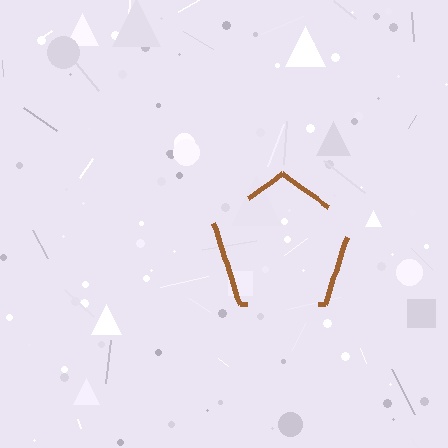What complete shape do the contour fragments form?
The contour fragments form a pentagon.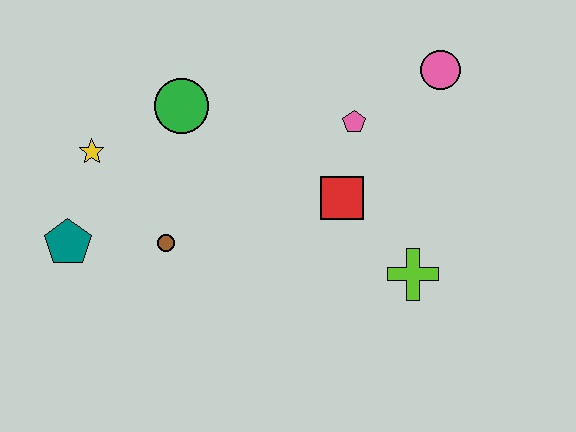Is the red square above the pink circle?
No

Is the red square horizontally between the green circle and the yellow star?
No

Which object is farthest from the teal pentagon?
The pink circle is farthest from the teal pentagon.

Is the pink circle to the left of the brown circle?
No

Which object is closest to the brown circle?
The teal pentagon is closest to the brown circle.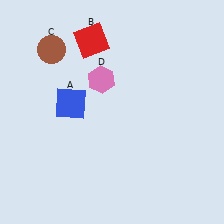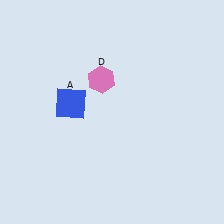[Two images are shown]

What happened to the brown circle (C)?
The brown circle (C) was removed in Image 2. It was in the top-left area of Image 1.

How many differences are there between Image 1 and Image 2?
There are 2 differences between the two images.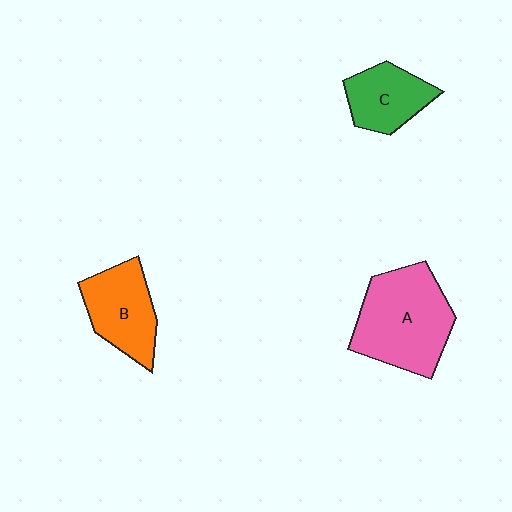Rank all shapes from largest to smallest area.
From largest to smallest: A (pink), B (orange), C (green).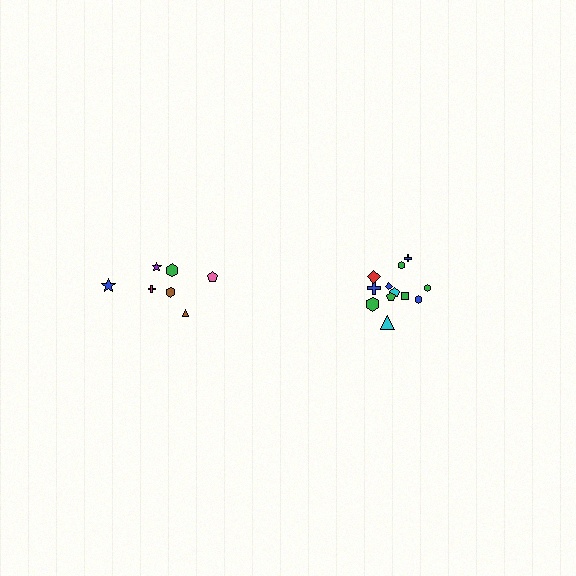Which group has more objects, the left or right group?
The right group.